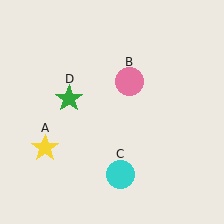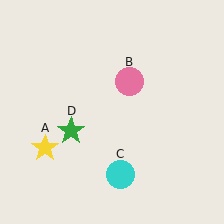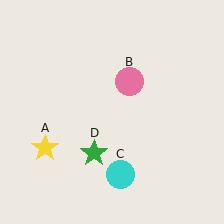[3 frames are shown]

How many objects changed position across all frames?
1 object changed position: green star (object D).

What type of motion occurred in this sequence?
The green star (object D) rotated counterclockwise around the center of the scene.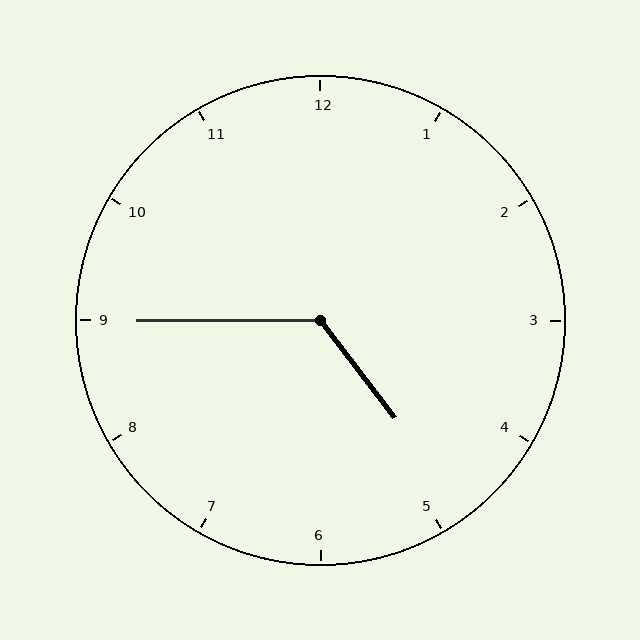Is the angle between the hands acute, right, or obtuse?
It is obtuse.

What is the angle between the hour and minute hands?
Approximately 128 degrees.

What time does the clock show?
4:45.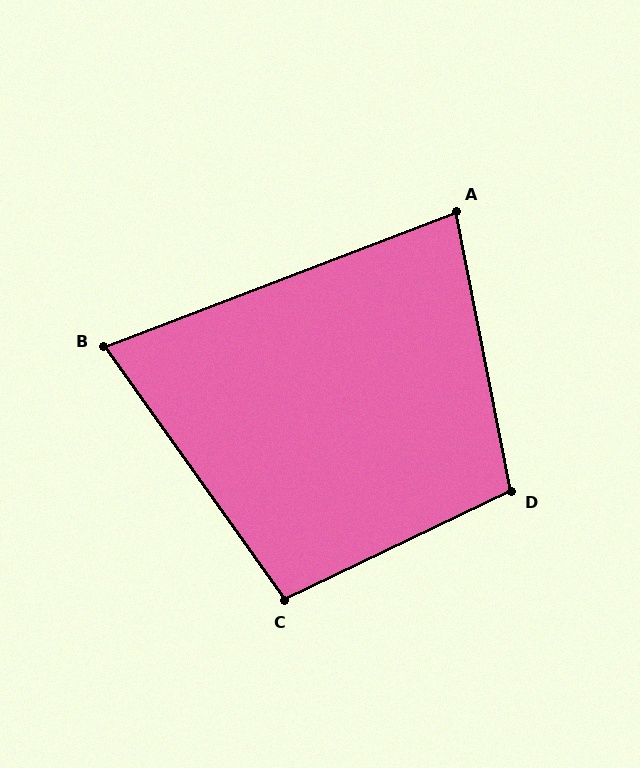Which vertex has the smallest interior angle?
B, at approximately 75 degrees.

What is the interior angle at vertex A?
Approximately 80 degrees (acute).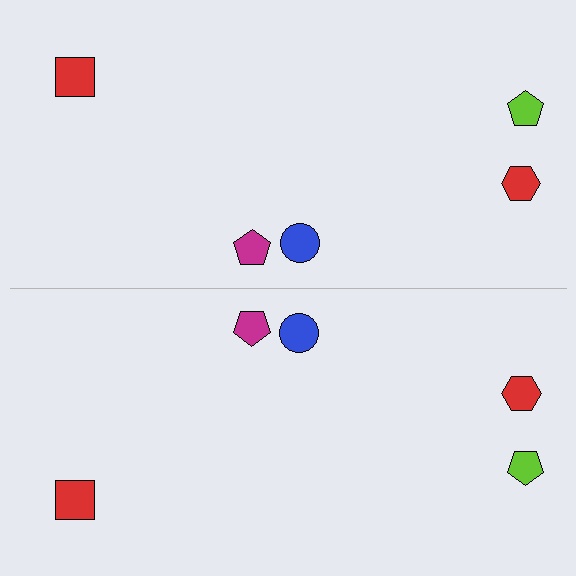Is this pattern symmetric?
Yes, this pattern has bilateral (reflection) symmetry.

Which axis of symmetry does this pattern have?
The pattern has a horizontal axis of symmetry running through the center of the image.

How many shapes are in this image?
There are 10 shapes in this image.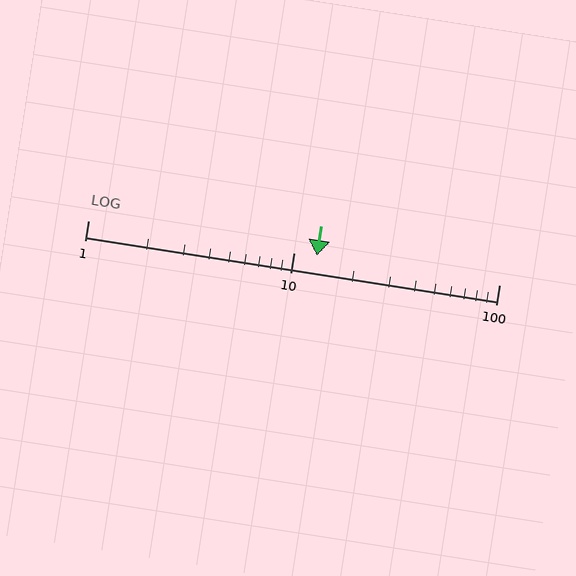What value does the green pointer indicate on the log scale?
The pointer indicates approximately 13.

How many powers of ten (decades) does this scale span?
The scale spans 2 decades, from 1 to 100.